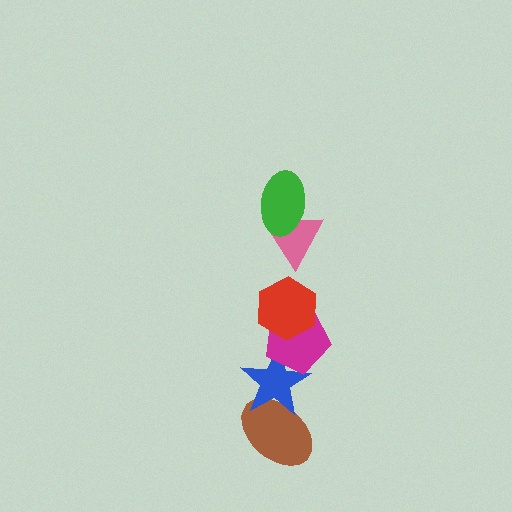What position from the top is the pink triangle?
The pink triangle is 2nd from the top.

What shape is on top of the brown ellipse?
The blue star is on top of the brown ellipse.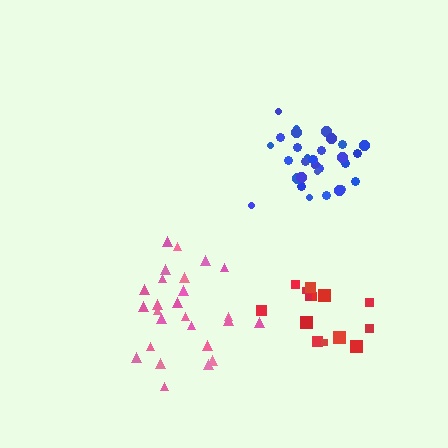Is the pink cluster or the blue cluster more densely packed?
Blue.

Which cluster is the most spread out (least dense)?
Pink.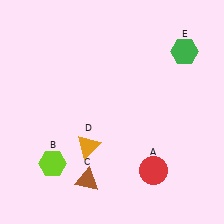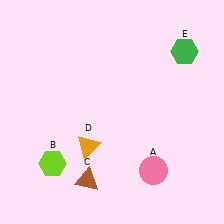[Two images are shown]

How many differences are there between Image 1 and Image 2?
There is 1 difference between the two images.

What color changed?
The circle (A) changed from red in Image 1 to pink in Image 2.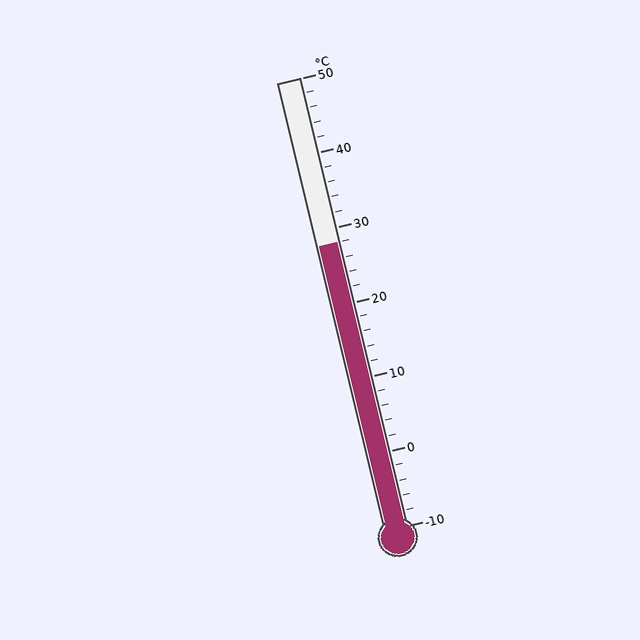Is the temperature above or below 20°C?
The temperature is above 20°C.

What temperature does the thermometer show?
The thermometer shows approximately 28°C.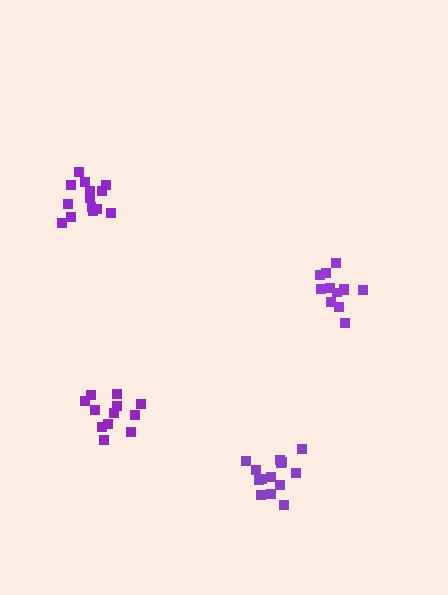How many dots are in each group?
Group 1: 12 dots, Group 2: 14 dots, Group 3: 12 dots, Group 4: 14 dots (52 total).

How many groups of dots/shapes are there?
There are 4 groups.